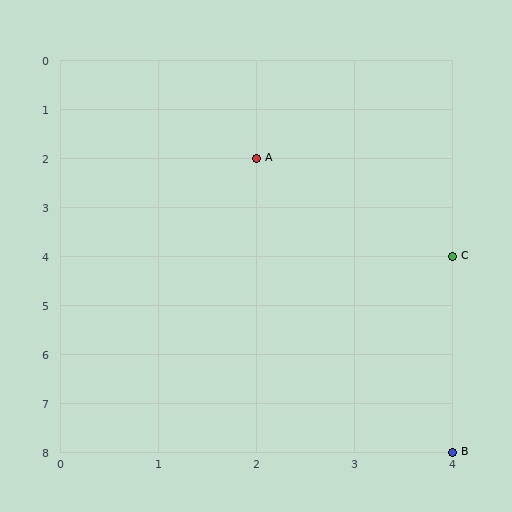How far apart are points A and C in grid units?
Points A and C are 2 columns and 2 rows apart (about 2.8 grid units diagonally).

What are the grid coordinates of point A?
Point A is at grid coordinates (2, 2).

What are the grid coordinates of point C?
Point C is at grid coordinates (4, 4).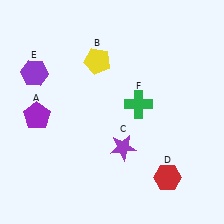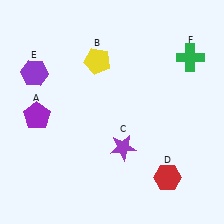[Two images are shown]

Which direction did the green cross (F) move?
The green cross (F) moved right.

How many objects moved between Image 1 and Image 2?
1 object moved between the two images.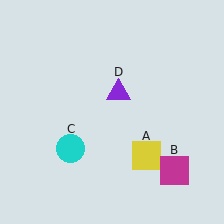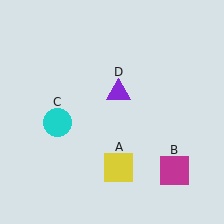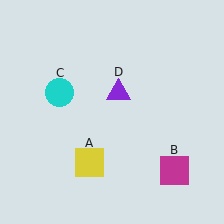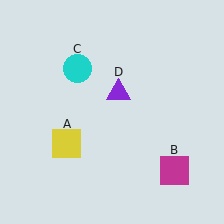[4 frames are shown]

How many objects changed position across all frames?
2 objects changed position: yellow square (object A), cyan circle (object C).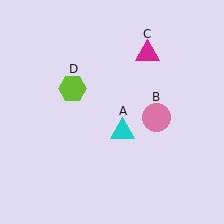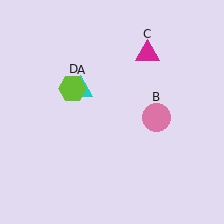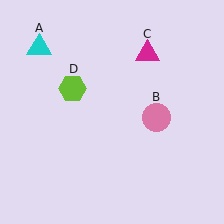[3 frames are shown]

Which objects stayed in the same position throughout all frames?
Pink circle (object B) and magenta triangle (object C) and lime hexagon (object D) remained stationary.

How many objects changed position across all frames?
1 object changed position: cyan triangle (object A).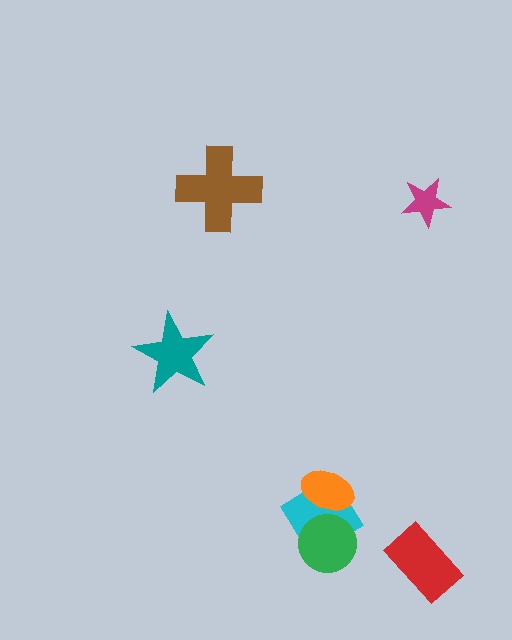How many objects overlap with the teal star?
0 objects overlap with the teal star.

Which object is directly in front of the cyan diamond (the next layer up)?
The orange ellipse is directly in front of the cyan diamond.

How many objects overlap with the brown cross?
0 objects overlap with the brown cross.